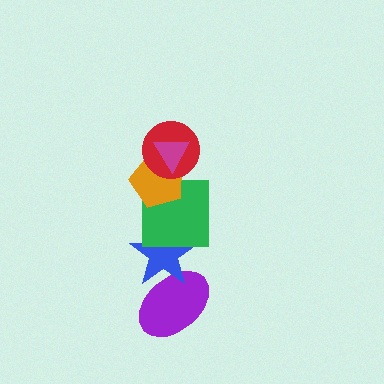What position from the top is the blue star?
The blue star is 5th from the top.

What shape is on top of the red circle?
The magenta triangle is on top of the red circle.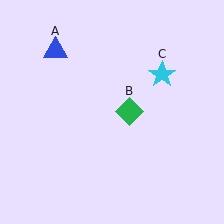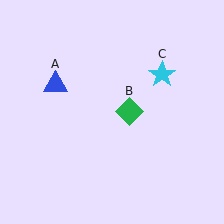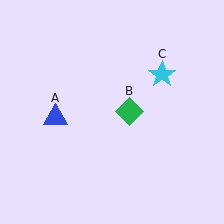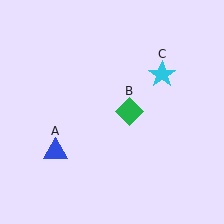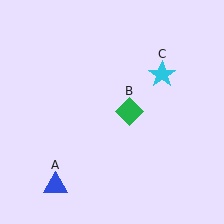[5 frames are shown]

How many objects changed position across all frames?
1 object changed position: blue triangle (object A).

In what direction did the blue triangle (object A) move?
The blue triangle (object A) moved down.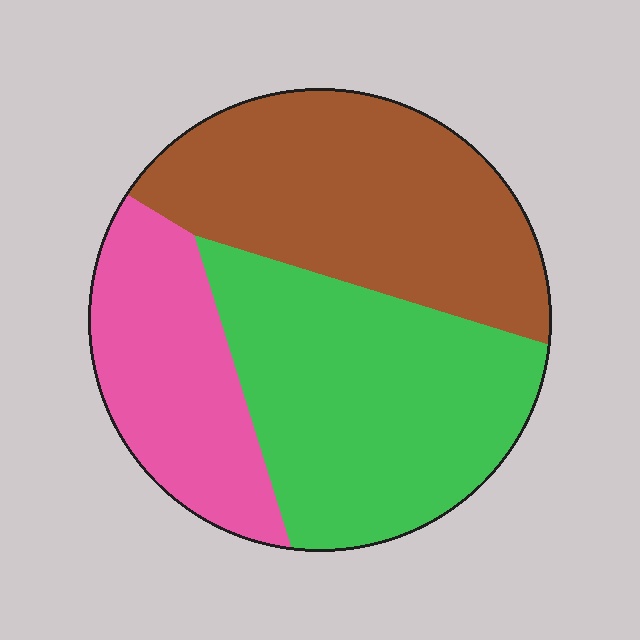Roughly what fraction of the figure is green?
Green takes up about two fifths (2/5) of the figure.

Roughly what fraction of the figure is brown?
Brown takes up between a third and a half of the figure.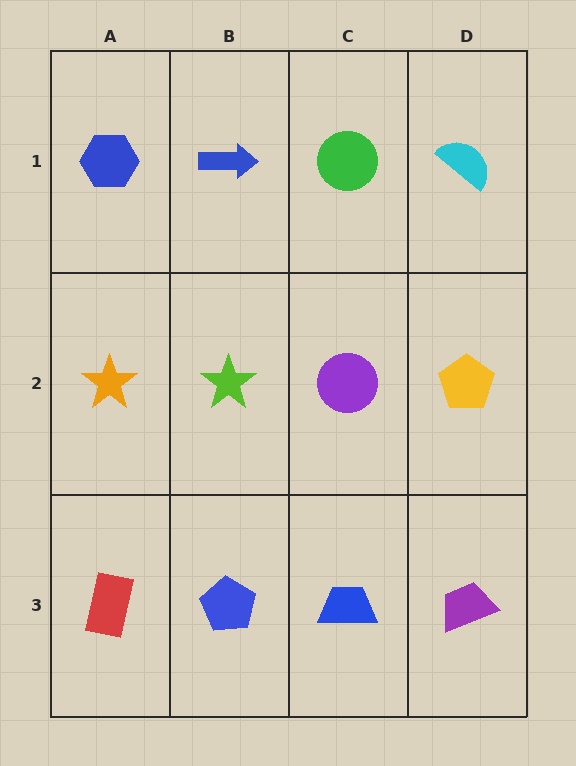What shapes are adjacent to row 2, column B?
A blue arrow (row 1, column B), a blue pentagon (row 3, column B), an orange star (row 2, column A), a purple circle (row 2, column C).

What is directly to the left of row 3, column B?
A red rectangle.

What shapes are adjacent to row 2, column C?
A green circle (row 1, column C), a blue trapezoid (row 3, column C), a lime star (row 2, column B), a yellow pentagon (row 2, column D).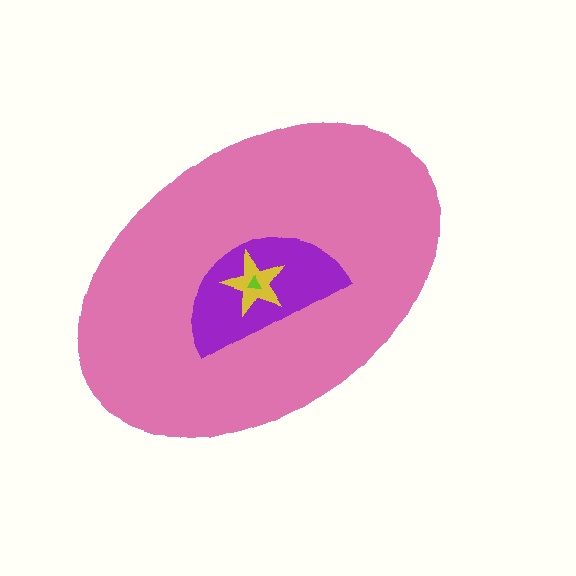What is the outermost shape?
The pink ellipse.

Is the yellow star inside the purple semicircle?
Yes.